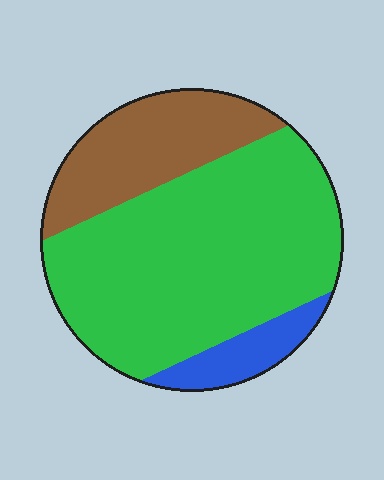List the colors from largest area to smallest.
From largest to smallest: green, brown, blue.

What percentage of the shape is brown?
Brown takes up less than a quarter of the shape.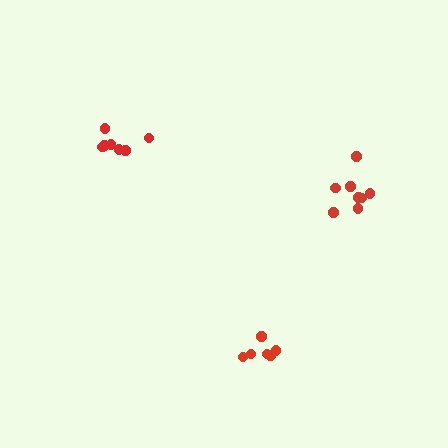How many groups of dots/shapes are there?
There are 3 groups.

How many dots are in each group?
Group 1: 8 dots, Group 2: 7 dots, Group 3: 6 dots (21 total).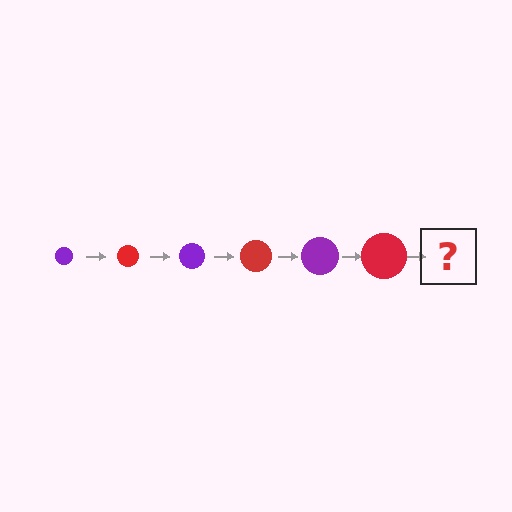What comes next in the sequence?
The next element should be a purple circle, larger than the previous one.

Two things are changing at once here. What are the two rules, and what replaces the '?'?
The two rules are that the circle grows larger each step and the color cycles through purple and red. The '?' should be a purple circle, larger than the previous one.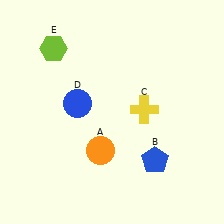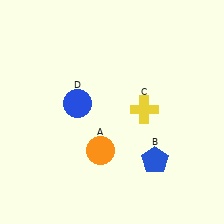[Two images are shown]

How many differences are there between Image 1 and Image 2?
There is 1 difference between the two images.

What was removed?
The lime hexagon (E) was removed in Image 2.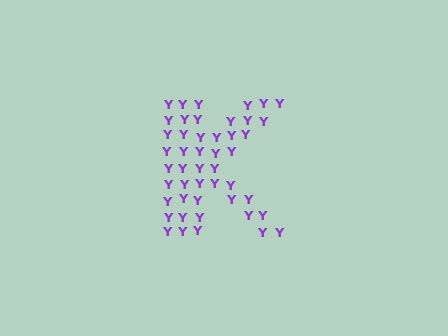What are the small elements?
The small elements are letter Y's.